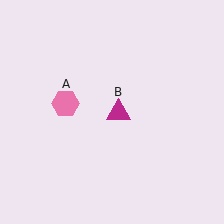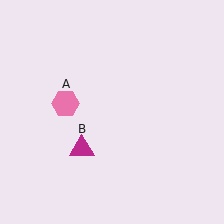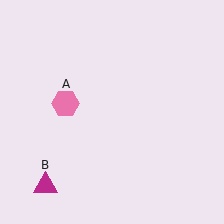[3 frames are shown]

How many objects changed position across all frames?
1 object changed position: magenta triangle (object B).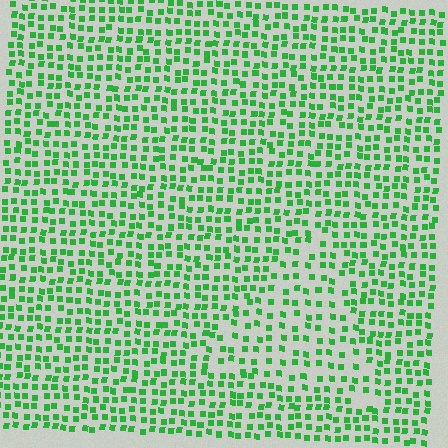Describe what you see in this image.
The image contains small green elements arranged at two different densities. A triangle-shaped region is visible where the elements are less densely packed than the surrounding area.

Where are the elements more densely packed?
The elements are more densely packed outside the triangle boundary.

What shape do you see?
I see a triangle.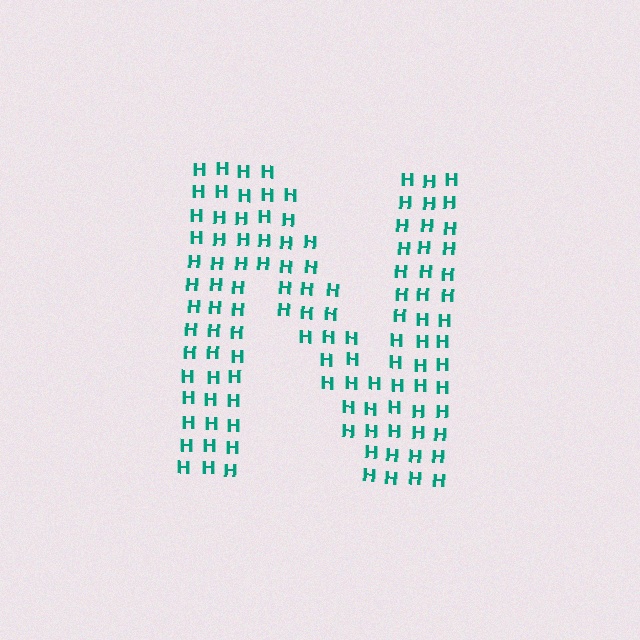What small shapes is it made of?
It is made of small letter H's.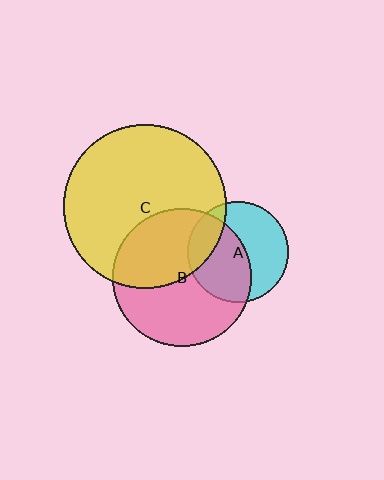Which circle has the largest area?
Circle C (yellow).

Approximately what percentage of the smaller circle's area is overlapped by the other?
Approximately 20%.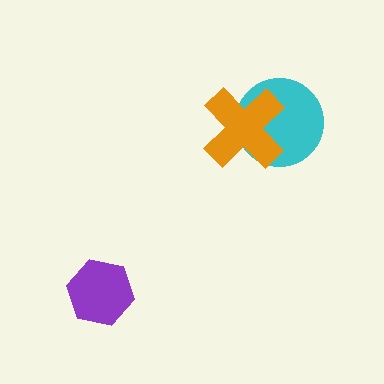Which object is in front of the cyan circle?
The orange cross is in front of the cyan circle.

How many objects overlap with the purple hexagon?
0 objects overlap with the purple hexagon.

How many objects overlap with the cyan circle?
1 object overlaps with the cyan circle.